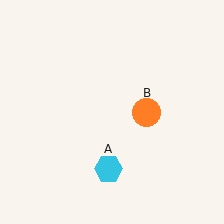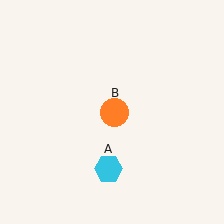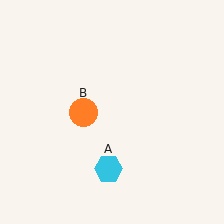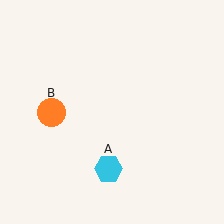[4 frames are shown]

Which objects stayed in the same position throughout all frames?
Cyan hexagon (object A) remained stationary.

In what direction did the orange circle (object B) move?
The orange circle (object B) moved left.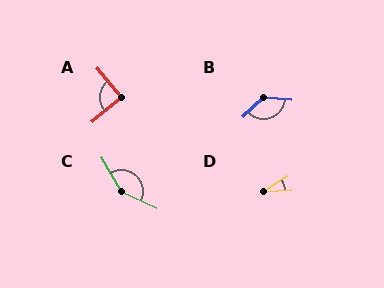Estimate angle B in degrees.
Approximately 133 degrees.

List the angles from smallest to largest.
D (29°), A (91°), B (133°), C (145°).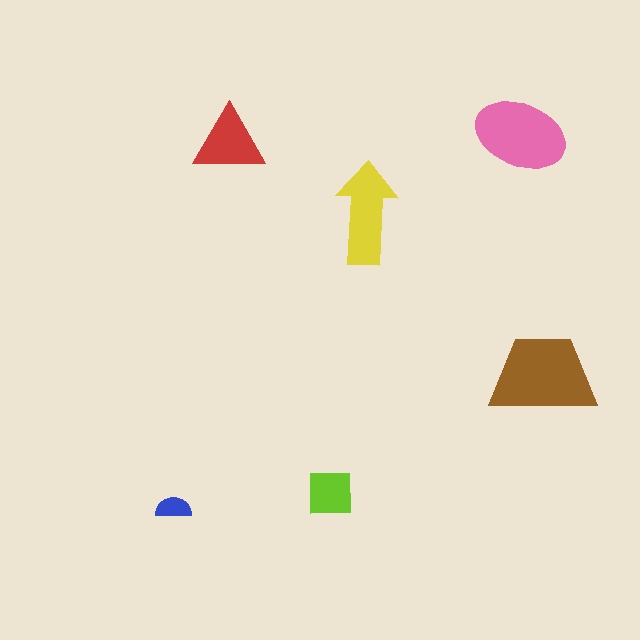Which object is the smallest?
The blue semicircle.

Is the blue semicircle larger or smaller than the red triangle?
Smaller.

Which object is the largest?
The brown trapezoid.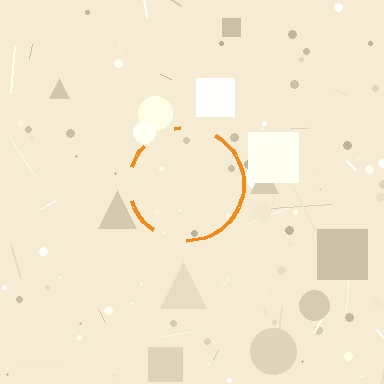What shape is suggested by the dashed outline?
The dashed outline suggests a circle.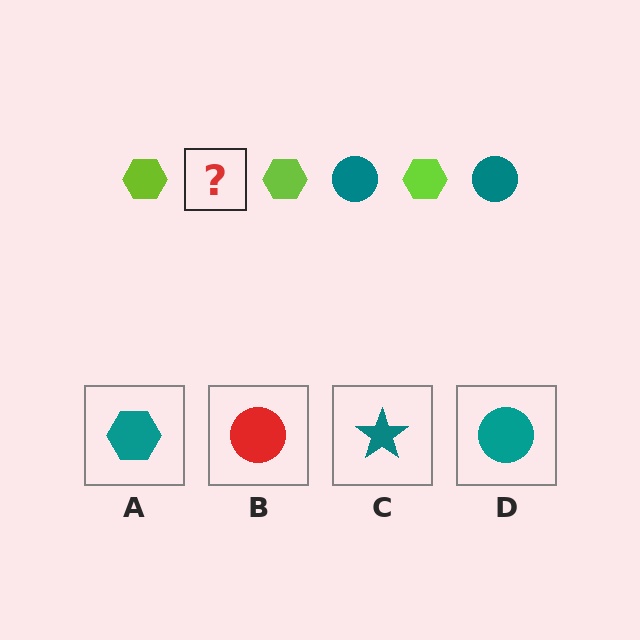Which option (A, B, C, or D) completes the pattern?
D.